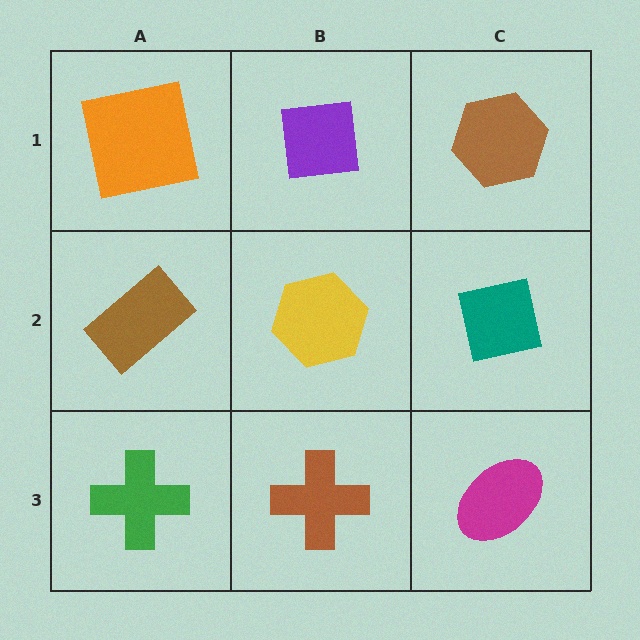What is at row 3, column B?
A brown cross.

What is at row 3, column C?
A magenta ellipse.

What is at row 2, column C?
A teal square.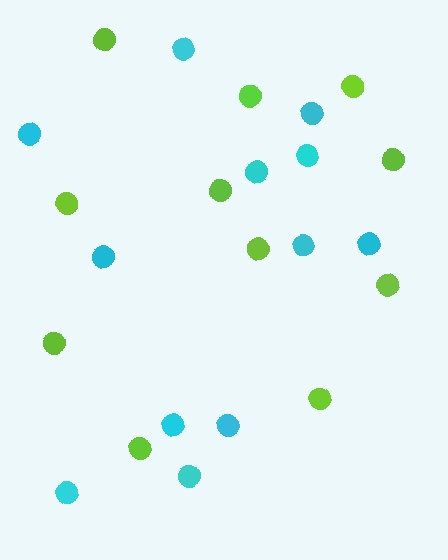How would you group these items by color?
There are 2 groups: one group of cyan circles (12) and one group of lime circles (11).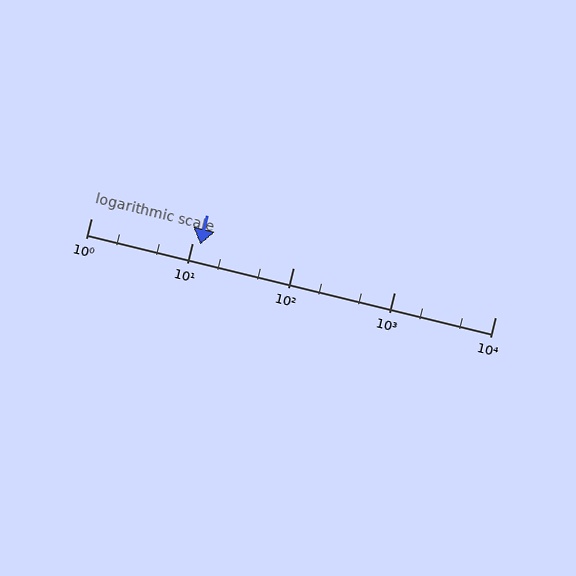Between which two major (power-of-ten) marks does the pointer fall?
The pointer is between 10 and 100.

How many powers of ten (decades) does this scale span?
The scale spans 4 decades, from 1 to 10000.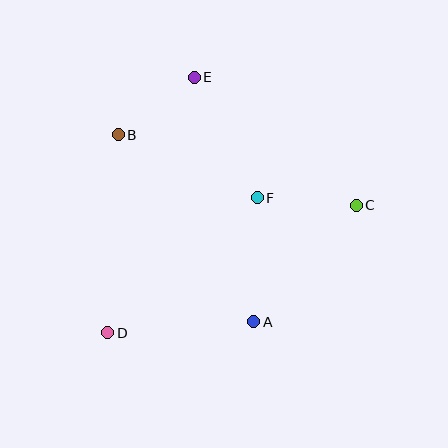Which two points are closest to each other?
Points B and E are closest to each other.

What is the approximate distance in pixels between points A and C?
The distance between A and C is approximately 155 pixels.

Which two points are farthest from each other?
Points C and D are farthest from each other.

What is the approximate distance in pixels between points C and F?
The distance between C and F is approximately 99 pixels.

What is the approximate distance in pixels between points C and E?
The distance between C and E is approximately 206 pixels.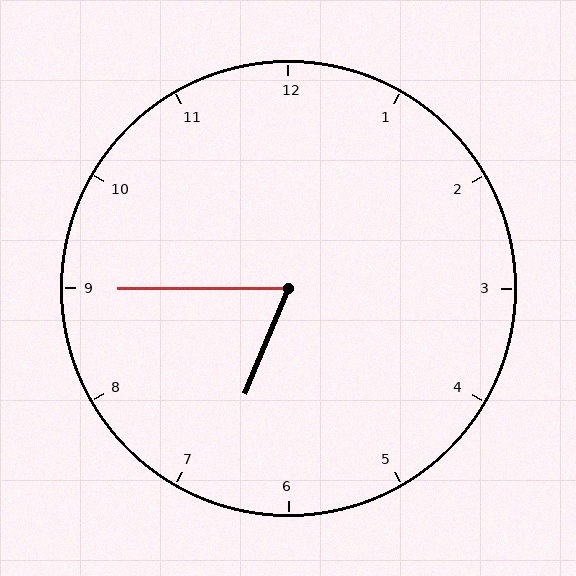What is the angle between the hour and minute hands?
Approximately 68 degrees.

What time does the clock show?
6:45.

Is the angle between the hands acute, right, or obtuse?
It is acute.